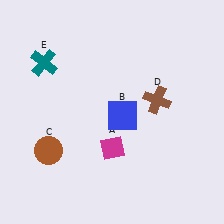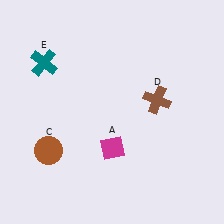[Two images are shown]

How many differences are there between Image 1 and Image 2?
There is 1 difference between the two images.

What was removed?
The blue square (B) was removed in Image 2.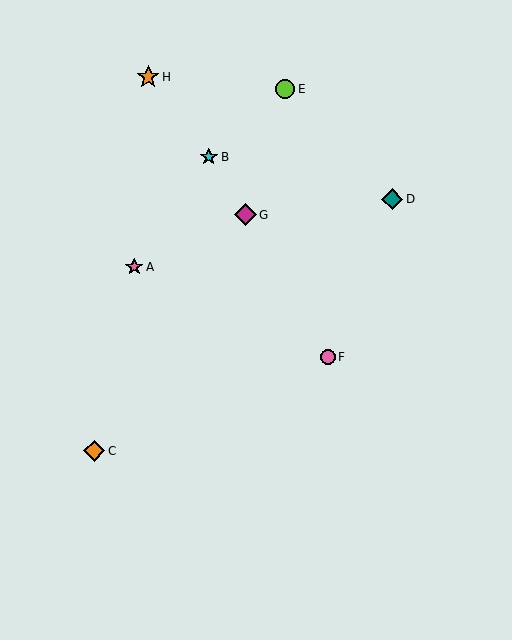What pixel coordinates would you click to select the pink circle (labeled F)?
Click at (328, 357) to select the pink circle F.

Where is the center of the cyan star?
The center of the cyan star is at (209, 157).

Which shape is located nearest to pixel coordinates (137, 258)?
The pink star (labeled A) at (134, 267) is nearest to that location.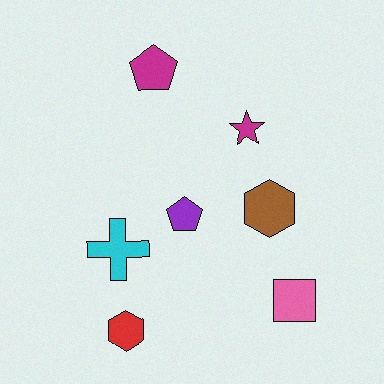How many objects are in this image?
There are 7 objects.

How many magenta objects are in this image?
There are 2 magenta objects.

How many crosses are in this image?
There is 1 cross.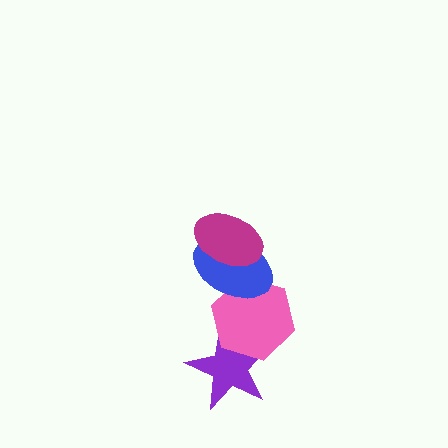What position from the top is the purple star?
The purple star is 4th from the top.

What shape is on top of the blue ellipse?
The magenta ellipse is on top of the blue ellipse.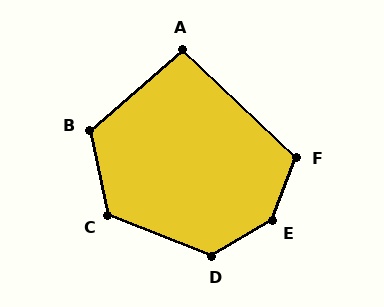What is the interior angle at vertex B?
Approximately 120 degrees (obtuse).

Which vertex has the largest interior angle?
E, at approximately 141 degrees.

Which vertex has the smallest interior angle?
A, at approximately 95 degrees.